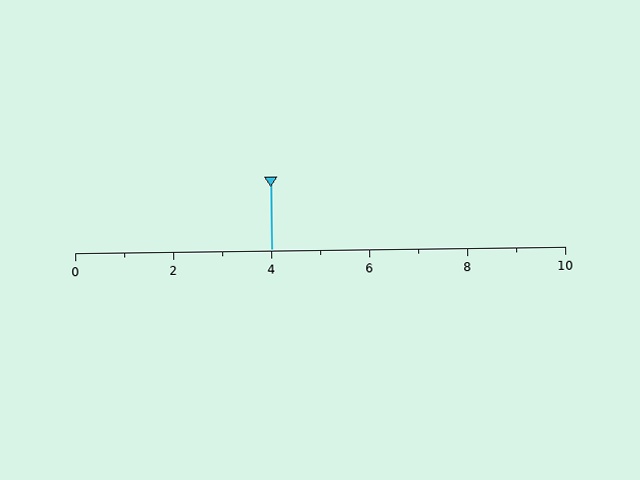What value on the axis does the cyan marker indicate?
The marker indicates approximately 4.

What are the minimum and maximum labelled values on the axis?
The axis runs from 0 to 10.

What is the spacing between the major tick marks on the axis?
The major ticks are spaced 2 apart.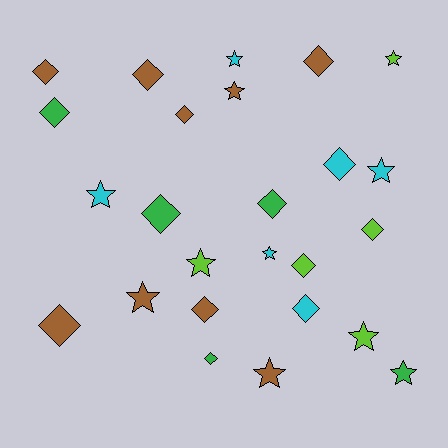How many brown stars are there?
There are 3 brown stars.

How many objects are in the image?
There are 25 objects.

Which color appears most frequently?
Brown, with 9 objects.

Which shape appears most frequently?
Diamond, with 14 objects.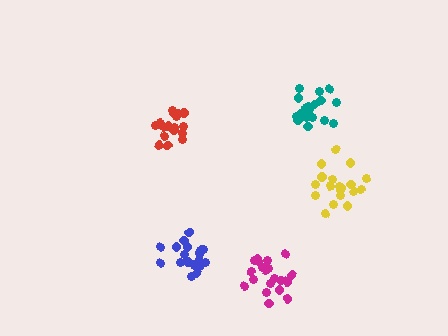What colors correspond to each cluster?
The clusters are colored: blue, yellow, red, magenta, teal.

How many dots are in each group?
Group 1: 20 dots, Group 2: 19 dots, Group 3: 19 dots, Group 4: 20 dots, Group 5: 20 dots (98 total).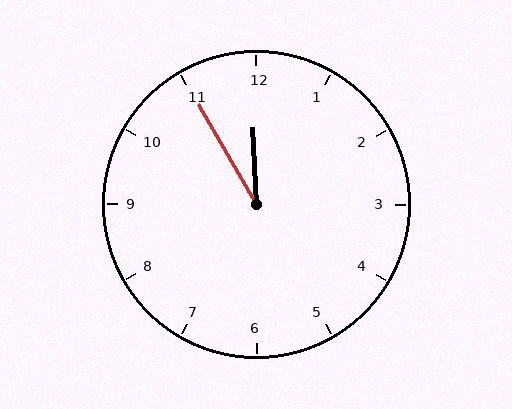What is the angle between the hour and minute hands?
Approximately 28 degrees.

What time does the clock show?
11:55.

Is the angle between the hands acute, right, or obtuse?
It is acute.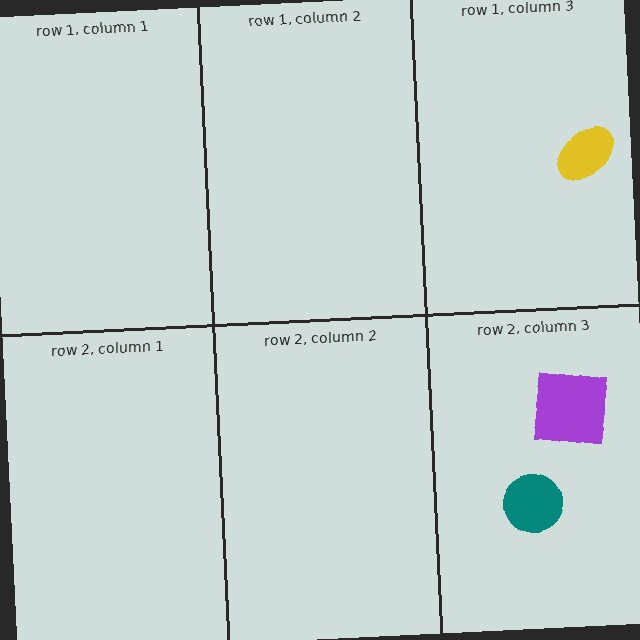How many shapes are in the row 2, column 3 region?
2.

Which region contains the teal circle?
The row 2, column 3 region.